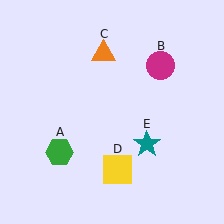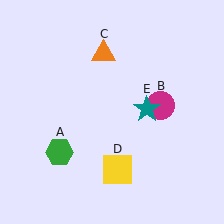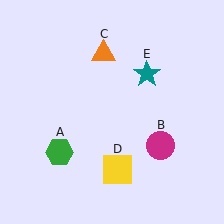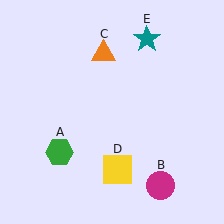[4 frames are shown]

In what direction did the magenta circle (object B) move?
The magenta circle (object B) moved down.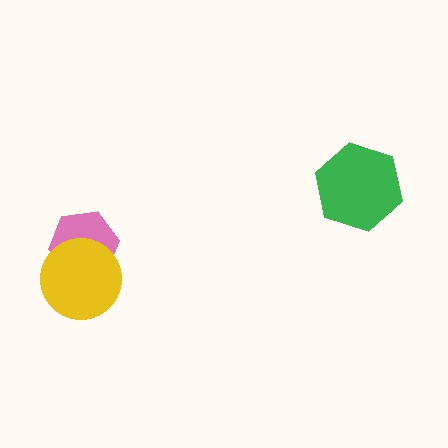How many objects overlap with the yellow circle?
1 object overlaps with the yellow circle.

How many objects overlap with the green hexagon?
0 objects overlap with the green hexagon.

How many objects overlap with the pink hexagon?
1 object overlaps with the pink hexagon.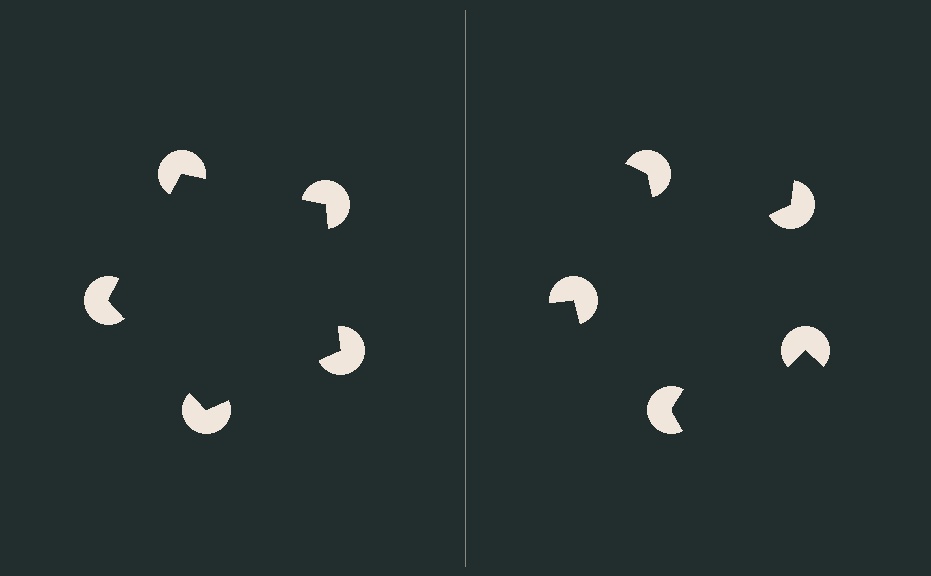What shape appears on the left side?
An illusory pentagon.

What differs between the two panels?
The pac-man discs are positioned identically on both sides; only the wedge orientations differ. On the left they align to a pentagon; on the right they are misaligned.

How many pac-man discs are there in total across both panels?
10 — 5 on each side.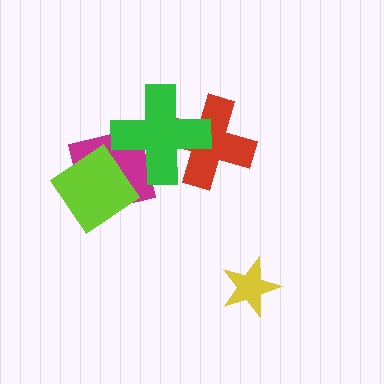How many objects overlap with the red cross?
1 object overlaps with the red cross.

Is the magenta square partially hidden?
Yes, it is partially covered by another shape.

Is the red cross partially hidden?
Yes, it is partially covered by another shape.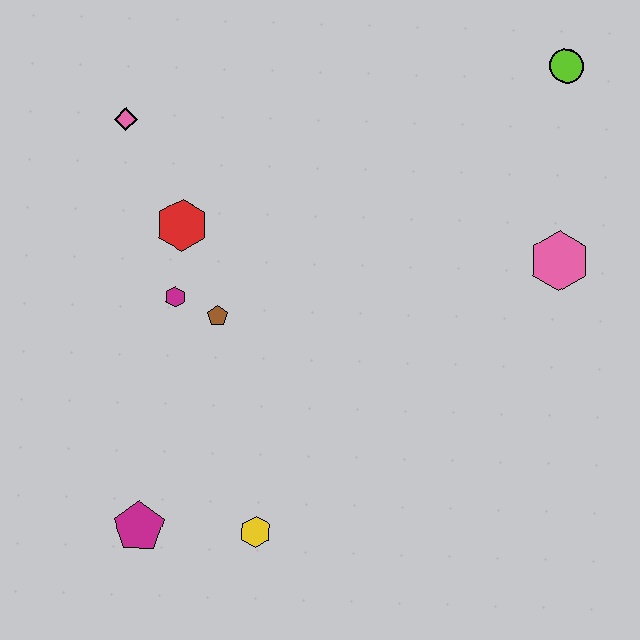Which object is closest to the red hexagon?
The magenta hexagon is closest to the red hexagon.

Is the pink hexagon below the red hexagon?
Yes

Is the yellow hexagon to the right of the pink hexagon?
No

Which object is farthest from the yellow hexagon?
The lime circle is farthest from the yellow hexagon.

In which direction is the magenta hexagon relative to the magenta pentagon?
The magenta hexagon is above the magenta pentagon.